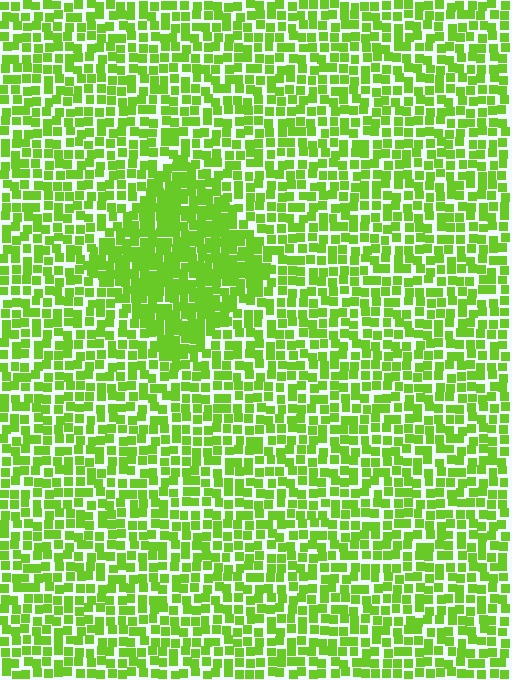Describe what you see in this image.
The image contains small lime elements arranged at two different densities. A diamond-shaped region is visible where the elements are more densely packed than the surrounding area.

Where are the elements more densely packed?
The elements are more densely packed inside the diamond boundary.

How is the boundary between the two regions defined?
The boundary is defined by a change in element density (approximately 1.7x ratio). All elements are the same color, size, and shape.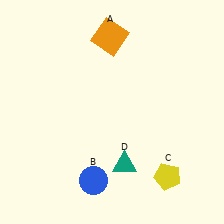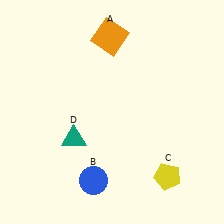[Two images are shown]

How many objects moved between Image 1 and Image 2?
1 object moved between the two images.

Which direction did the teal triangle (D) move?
The teal triangle (D) moved left.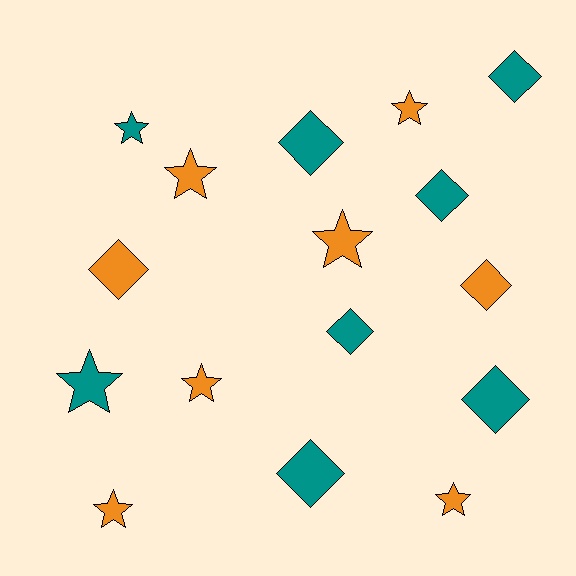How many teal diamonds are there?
There are 6 teal diamonds.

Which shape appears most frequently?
Star, with 8 objects.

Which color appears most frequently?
Teal, with 8 objects.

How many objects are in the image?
There are 16 objects.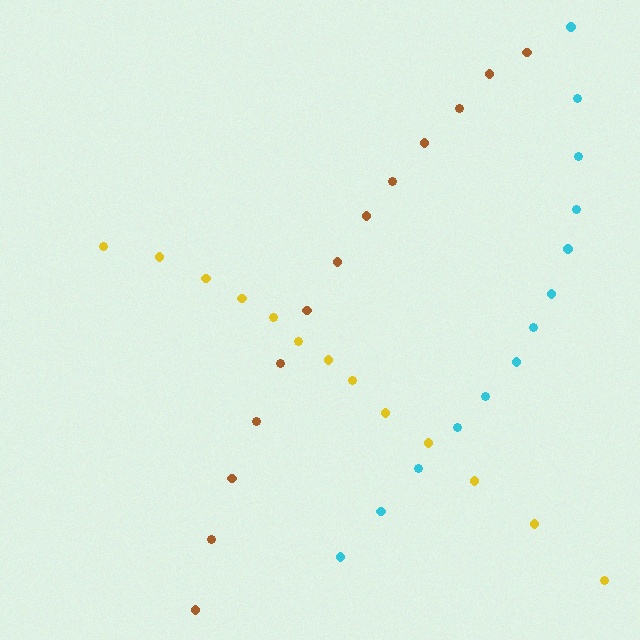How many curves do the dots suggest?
There are 3 distinct paths.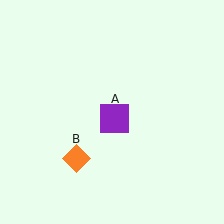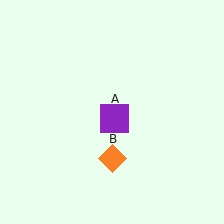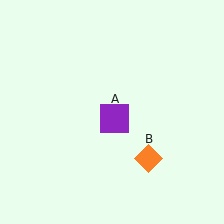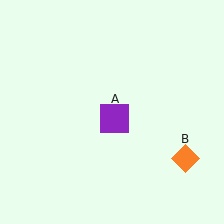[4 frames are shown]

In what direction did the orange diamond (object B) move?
The orange diamond (object B) moved right.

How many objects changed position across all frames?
1 object changed position: orange diamond (object B).